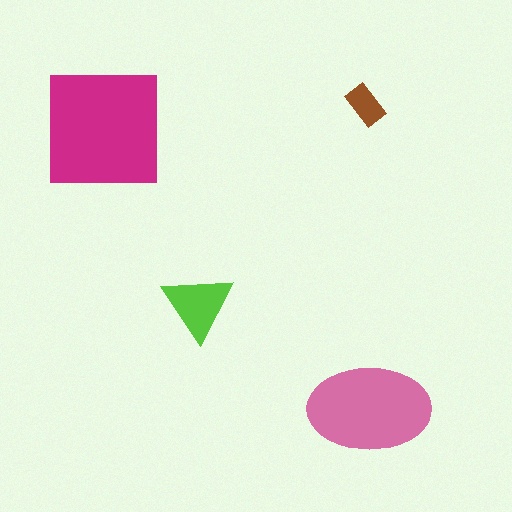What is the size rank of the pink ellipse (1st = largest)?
2nd.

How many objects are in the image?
There are 4 objects in the image.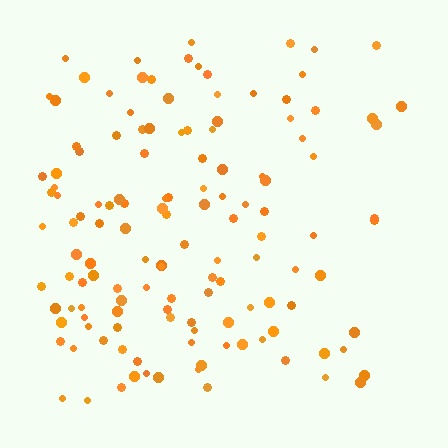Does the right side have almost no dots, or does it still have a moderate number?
Still a moderate number, just noticeably fewer than the left.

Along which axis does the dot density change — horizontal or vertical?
Horizontal.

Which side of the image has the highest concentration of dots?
The left.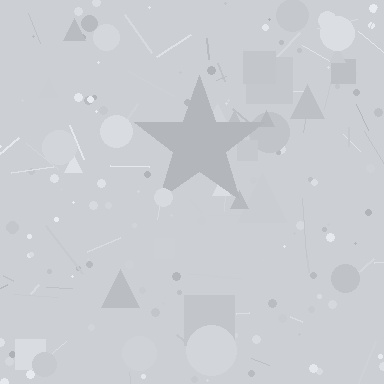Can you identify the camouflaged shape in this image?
The camouflaged shape is a star.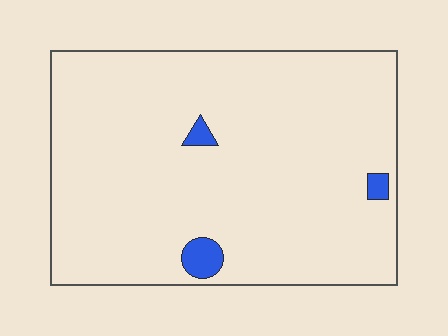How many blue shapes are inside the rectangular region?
3.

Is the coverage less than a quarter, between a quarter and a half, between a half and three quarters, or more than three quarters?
Less than a quarter.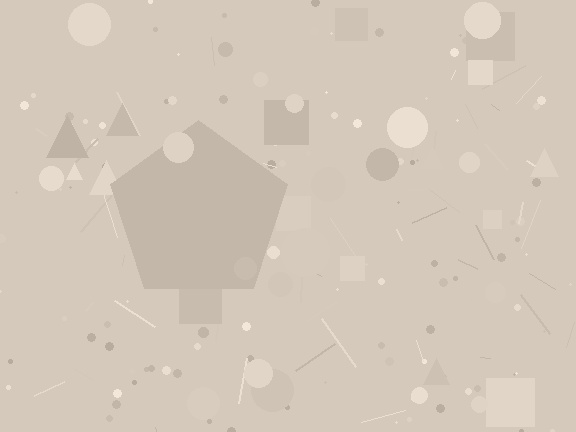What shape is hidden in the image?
A pentagon is hidden in the image.